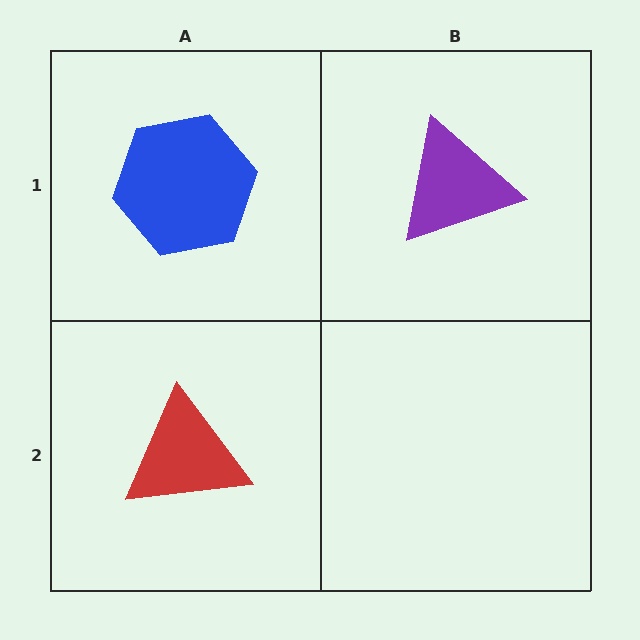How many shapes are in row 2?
1 shape.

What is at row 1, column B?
A purple triangle.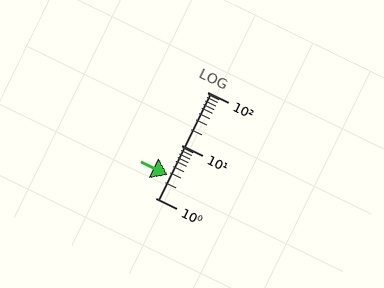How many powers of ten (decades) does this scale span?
The scale spans 2 decades, from 1 to 100.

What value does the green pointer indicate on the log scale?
The pointer indicates approximately 2.7.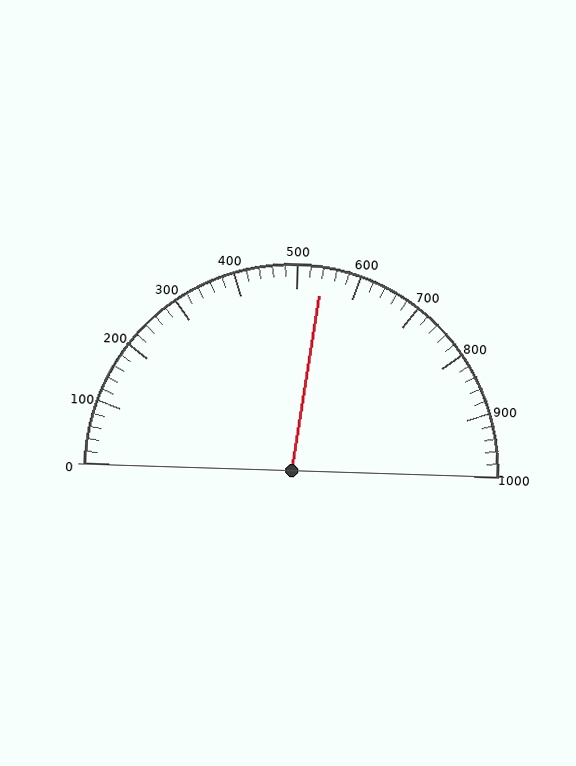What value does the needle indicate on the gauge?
The needle indicates approximately 540.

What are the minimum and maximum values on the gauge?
The gauge ranges from 0 to 1000.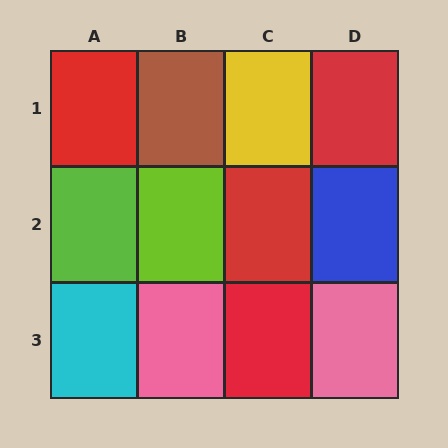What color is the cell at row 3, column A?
Cyan.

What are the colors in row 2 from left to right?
Lime, lime, red, blue.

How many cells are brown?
1 cell is brown.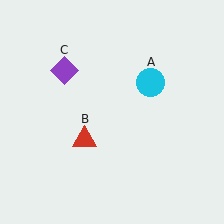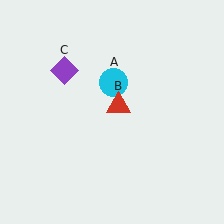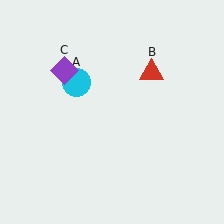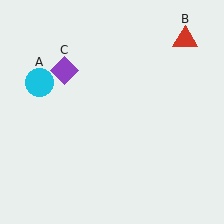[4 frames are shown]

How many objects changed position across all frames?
2 objects changed position: cyan circle (object A), red triangle (object B).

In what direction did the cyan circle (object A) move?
The cyan circle (object A) moved left.